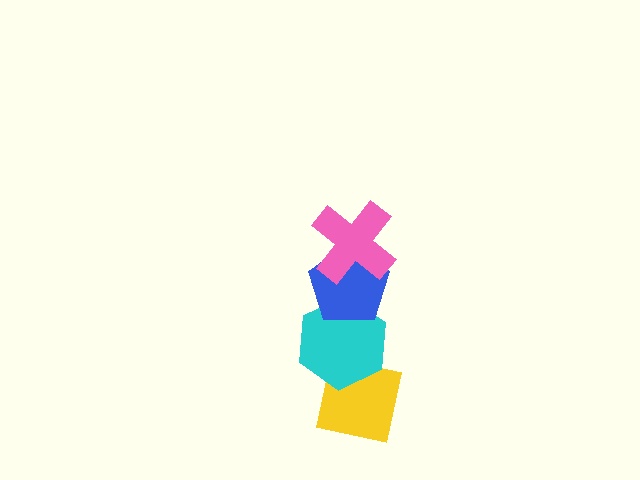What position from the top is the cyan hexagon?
The cyan hexagon is 3rd from the top.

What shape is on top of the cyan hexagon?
The blue pentagon is on top of the cyan hexagon.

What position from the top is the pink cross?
The pink cross is 1st from the top.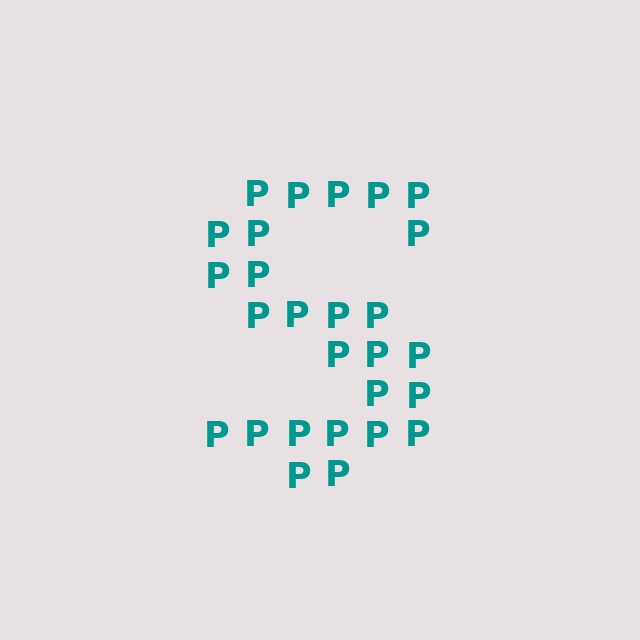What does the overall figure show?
The overall figure shows the letter S.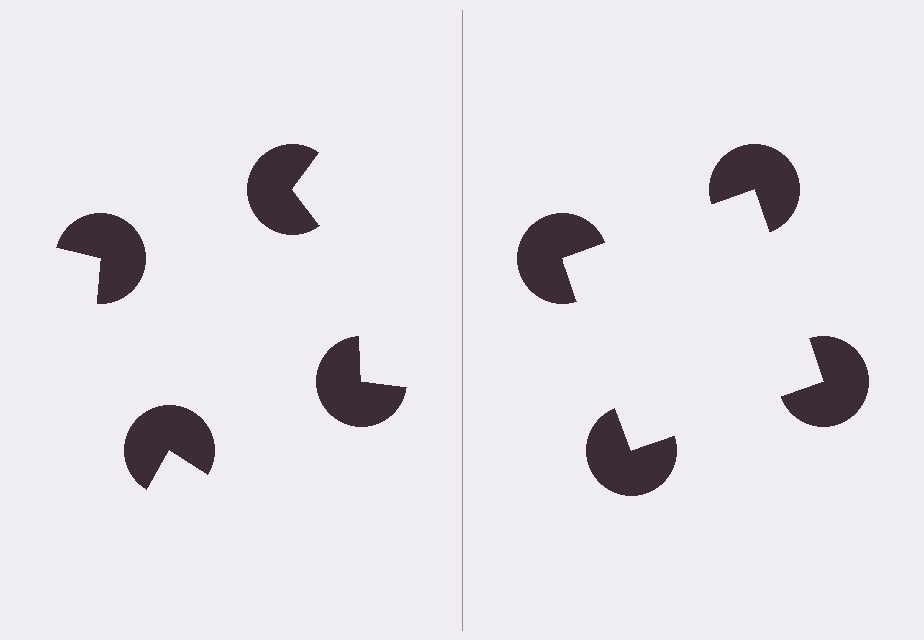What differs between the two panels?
The pac-man discs are positioned identically on both sides; only the wedge orientations differ. On the right they align to a square; on the left they are misaligned.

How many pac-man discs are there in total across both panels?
8 — 4 on each side.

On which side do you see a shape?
An illusory square appears on the right side. On the left side the wedge cuts are rotated, so no coherent shape forms.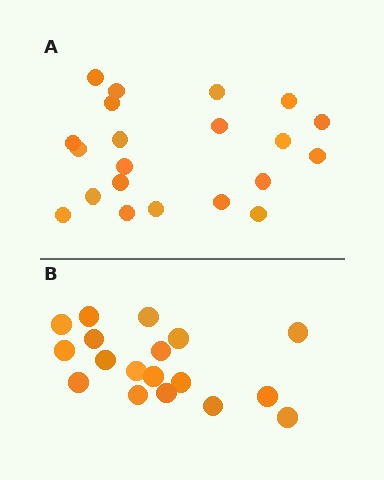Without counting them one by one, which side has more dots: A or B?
Region A (the top region) has more dots.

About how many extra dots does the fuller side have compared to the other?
Region A has just a few more — roughly 2 or 3 more dots than region B.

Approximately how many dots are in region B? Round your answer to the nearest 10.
About 20 dots. (The exact count is 18, which rounds to 20.)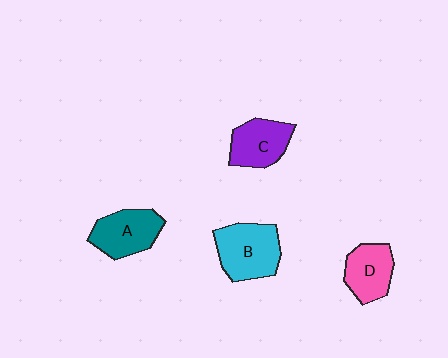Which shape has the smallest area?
Shape D (pink).